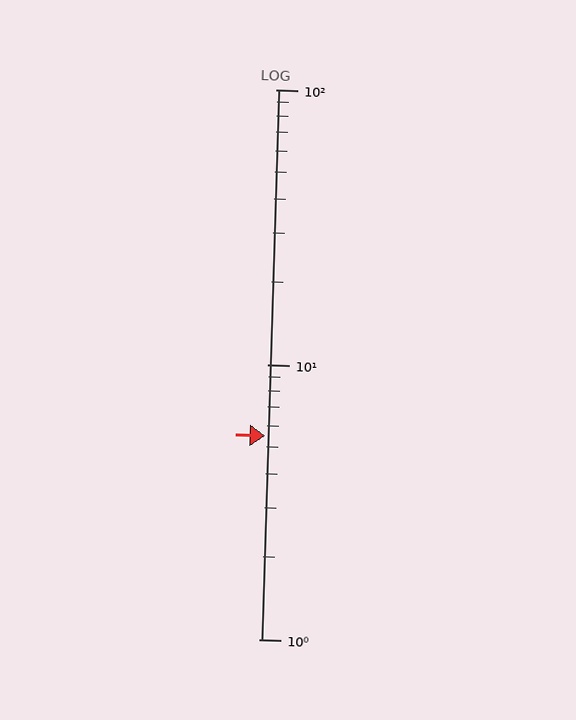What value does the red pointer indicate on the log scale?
The pointer indicates approximately 5.5.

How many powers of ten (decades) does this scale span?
The scale spans 2 decades, from 1 to 100.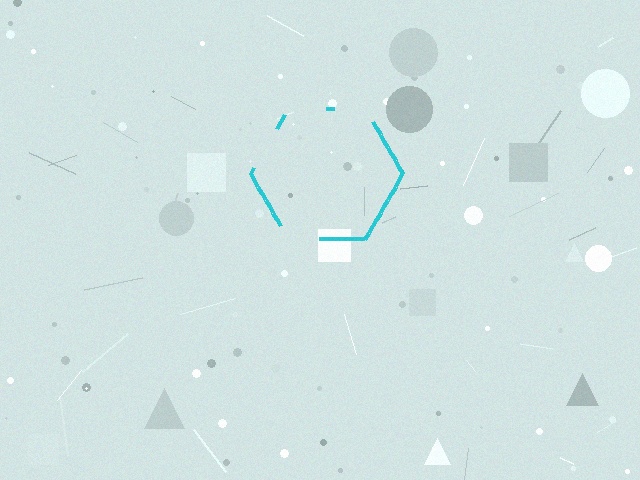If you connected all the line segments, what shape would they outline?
They would outline a hexagon.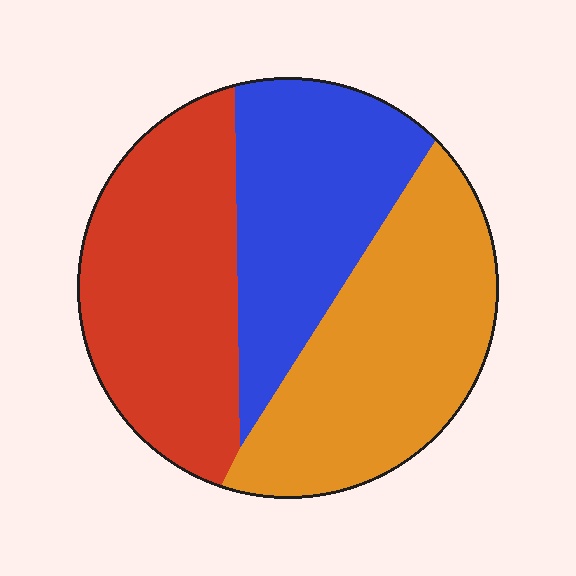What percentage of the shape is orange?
Orange takes up between a quarter and a half of the shape.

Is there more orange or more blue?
Orange.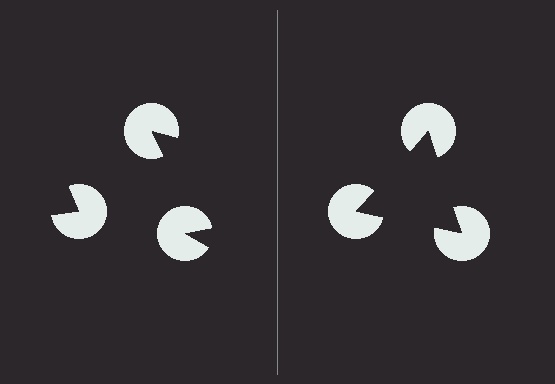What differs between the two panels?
The pac-man discs are positioned identically on both sides; only the wedge orientations differ. On the right they align to a triangle; on the left they are misaligned.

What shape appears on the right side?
An illusory triangle.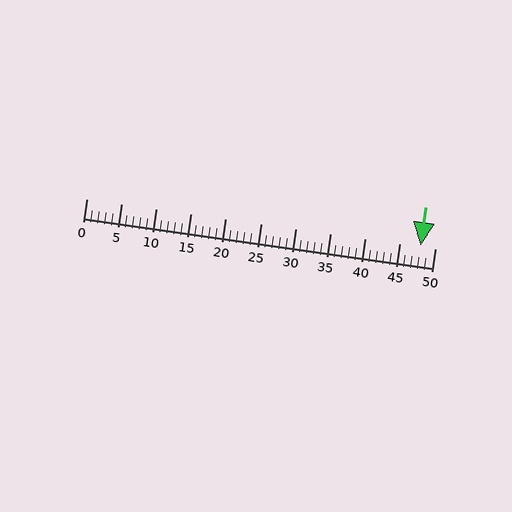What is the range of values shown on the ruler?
The ruler shows values from 0 to 50.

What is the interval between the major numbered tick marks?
The major tick marks are spaced 5 units apart.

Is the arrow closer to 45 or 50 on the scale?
The arrow is closer to 50.